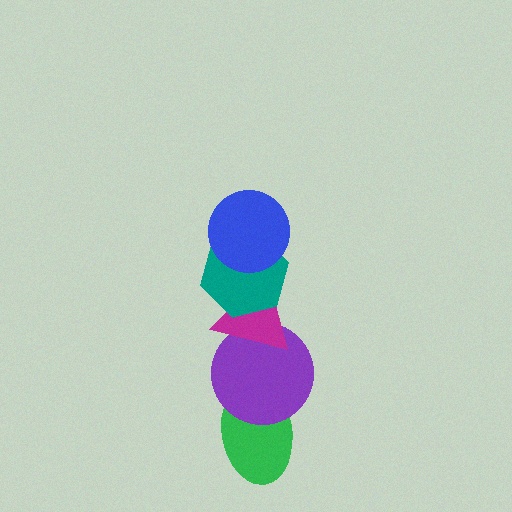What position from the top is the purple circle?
The purple circle is 4th from the top.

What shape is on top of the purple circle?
The magenta triangle is on top of the purple circle.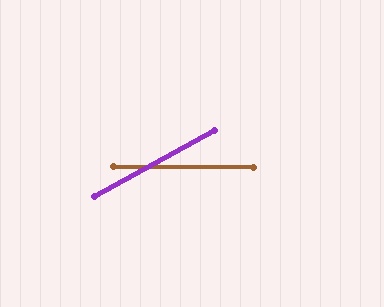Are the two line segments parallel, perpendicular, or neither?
Neither parallel nor perpendicular — they differ by about 29°.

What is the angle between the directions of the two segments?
Approximately 29 degrees.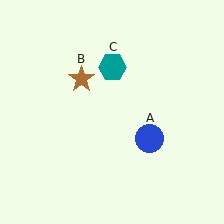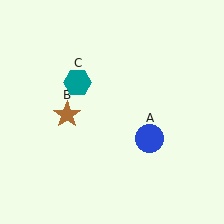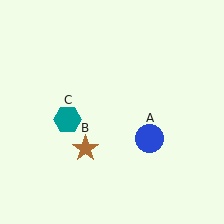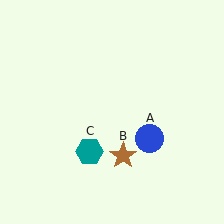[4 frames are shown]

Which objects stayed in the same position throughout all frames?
Blue circle (object A) remained stationary.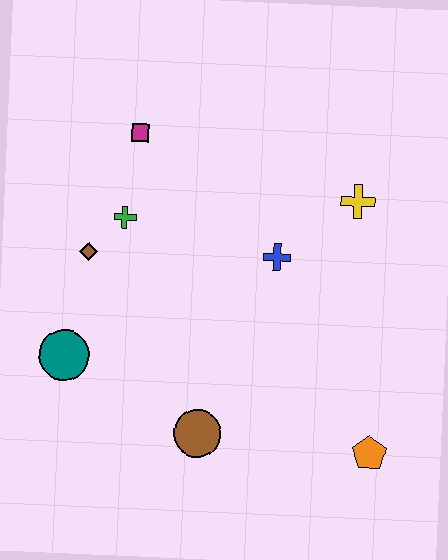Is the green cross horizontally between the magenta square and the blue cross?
No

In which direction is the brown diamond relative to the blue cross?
The brown diamond is to the left of the blue cross.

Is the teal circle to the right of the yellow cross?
No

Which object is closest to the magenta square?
The green cross is closest to the magenta square.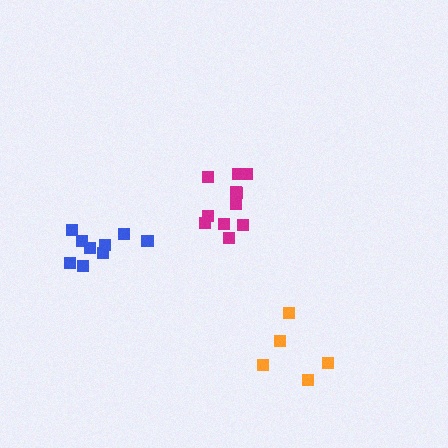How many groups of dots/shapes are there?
There are 3 groups.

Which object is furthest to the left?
The blue cluster is leftmost.